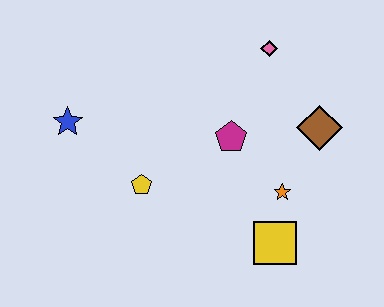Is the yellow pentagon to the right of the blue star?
Yes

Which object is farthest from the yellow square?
The blue star is farthest from the yellow square.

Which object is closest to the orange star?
The yellow square is closest to the orange star.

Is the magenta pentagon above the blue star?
No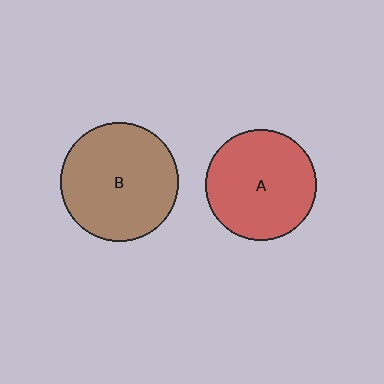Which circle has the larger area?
Circle B (brown).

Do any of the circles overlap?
No, none of the circles overlap.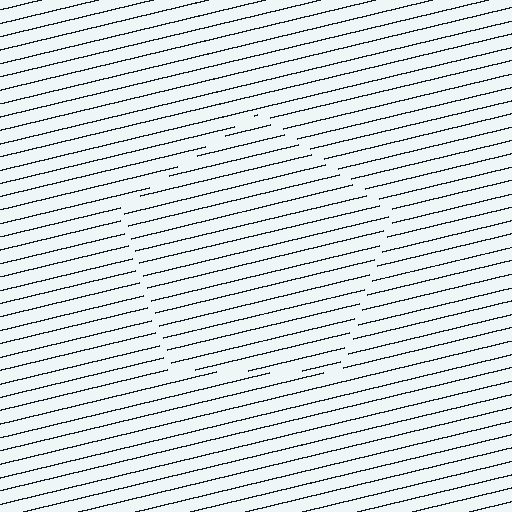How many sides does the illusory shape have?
5 sides — the line-ends trace a pentagon.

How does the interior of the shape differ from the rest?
The interior of the shape contains the same grating, shifted by half a period — the contour is defined by the phase discontinuity where line-ends from the inner and outer gratings abut.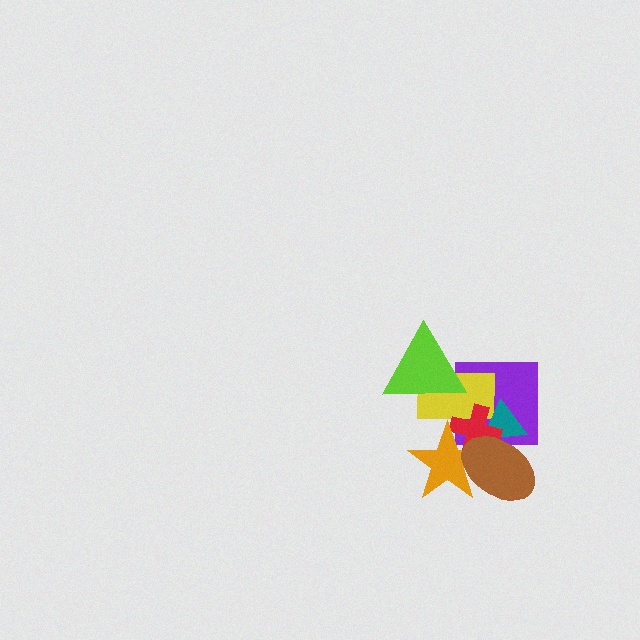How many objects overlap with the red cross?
5 objects overlap with the red cross.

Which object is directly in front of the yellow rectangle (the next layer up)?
The teal triangle is directly in front of the yellow rectangle.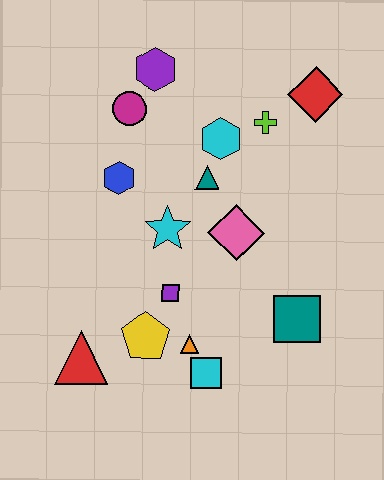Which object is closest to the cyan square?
The orange triangle is closest to the cyan square.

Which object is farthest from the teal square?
The purple hexagon is farthest from the teal square.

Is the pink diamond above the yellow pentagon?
Yes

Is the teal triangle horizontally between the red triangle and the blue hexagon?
No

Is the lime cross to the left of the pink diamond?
No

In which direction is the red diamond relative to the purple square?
The red diamond is above the purple square.